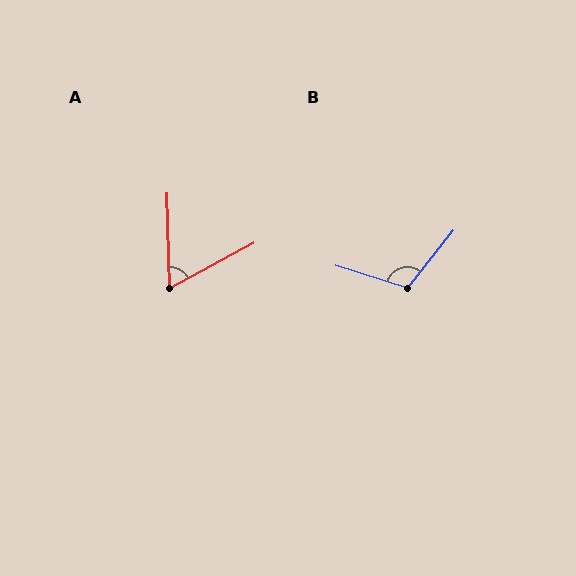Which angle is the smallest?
A, at approximately 63 degrees.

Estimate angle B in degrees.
Approximately 111 degrees.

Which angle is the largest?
B, at approximately 111 degrees.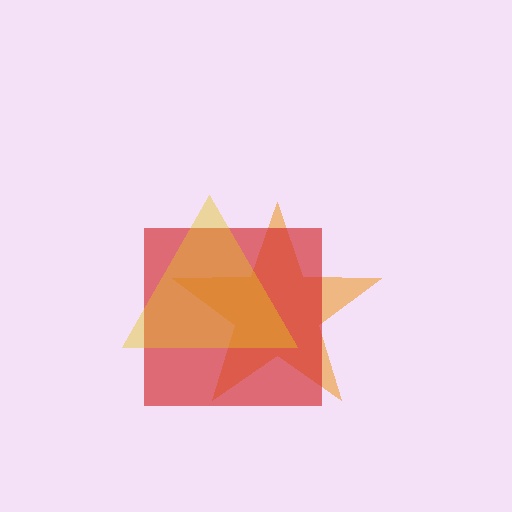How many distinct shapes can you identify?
There are 3 distinct shapes: an orange star, a red square, a yellow triangle.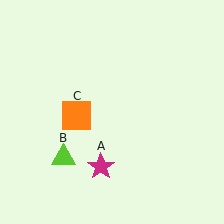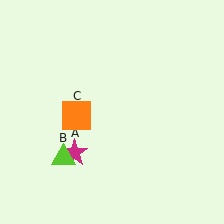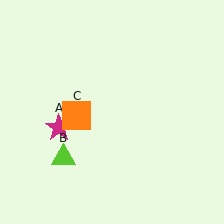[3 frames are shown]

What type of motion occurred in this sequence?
The magenta star (object A) rotated clockwise around the center of the scene.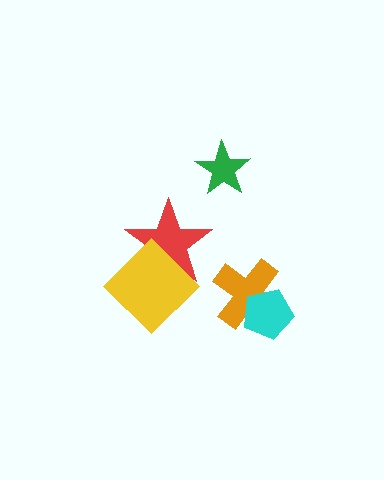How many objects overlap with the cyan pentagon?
1 object overlaps with the cyan pentagon.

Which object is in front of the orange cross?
The cyan pentagon is in front of the orange cross.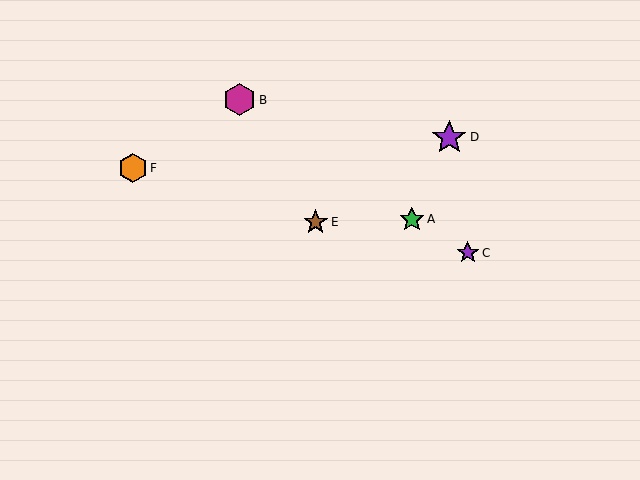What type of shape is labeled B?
Shape B is a magenta hexagon.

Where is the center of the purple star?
The center of the purple star is at (449, 137).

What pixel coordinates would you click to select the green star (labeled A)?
Click at (412, 219) to select the green star A.